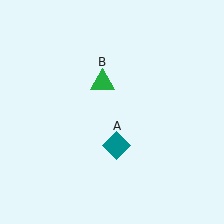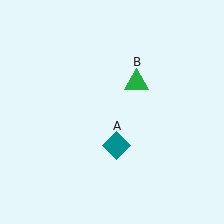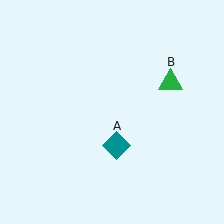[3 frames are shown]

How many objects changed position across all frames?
1 object changed position: green triangle (object B).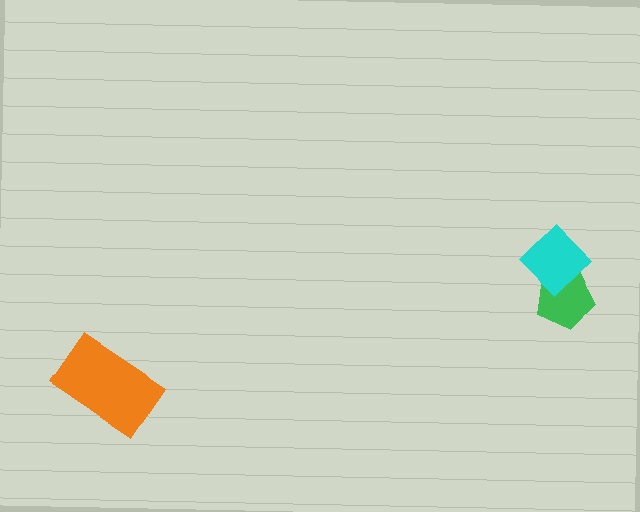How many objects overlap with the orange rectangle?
0 objects overlap with the orange rectangle.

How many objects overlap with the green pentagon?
1 object overlaps with the green pentagon.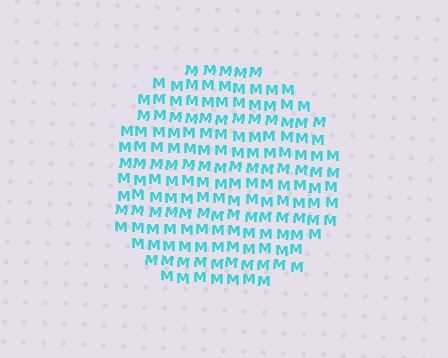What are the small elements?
The small elements are letter M's.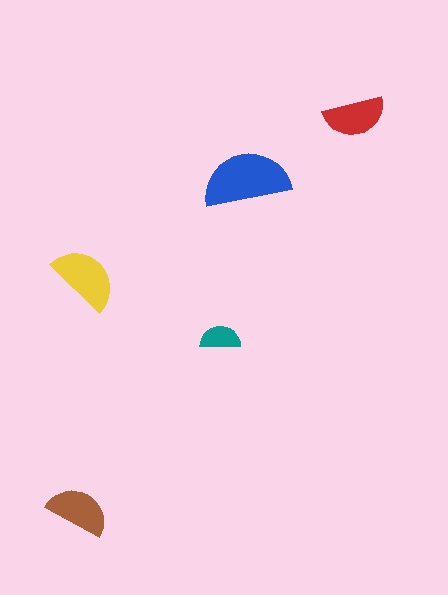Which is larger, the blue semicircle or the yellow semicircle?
The blue one.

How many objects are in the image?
There are 5 objects in the image.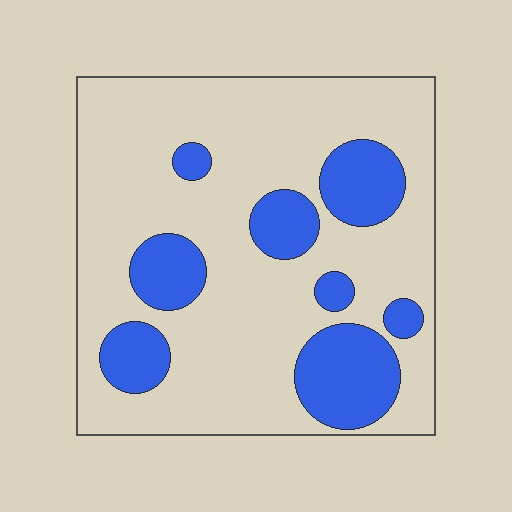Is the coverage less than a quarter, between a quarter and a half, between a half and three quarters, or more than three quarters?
Less than a quarter.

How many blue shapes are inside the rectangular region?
8.